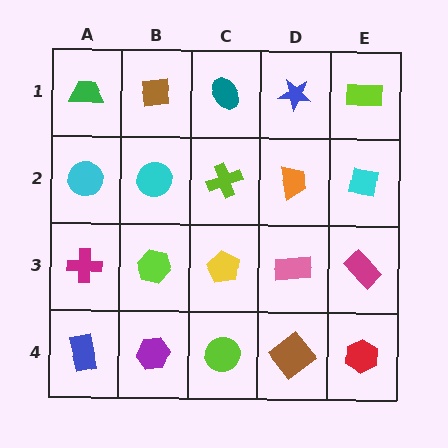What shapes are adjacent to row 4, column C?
A yellow pentagon (row 3, column C), a purple hexagon (row 4, column B), a brown diamond (row 4, column D).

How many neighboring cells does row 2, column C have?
4.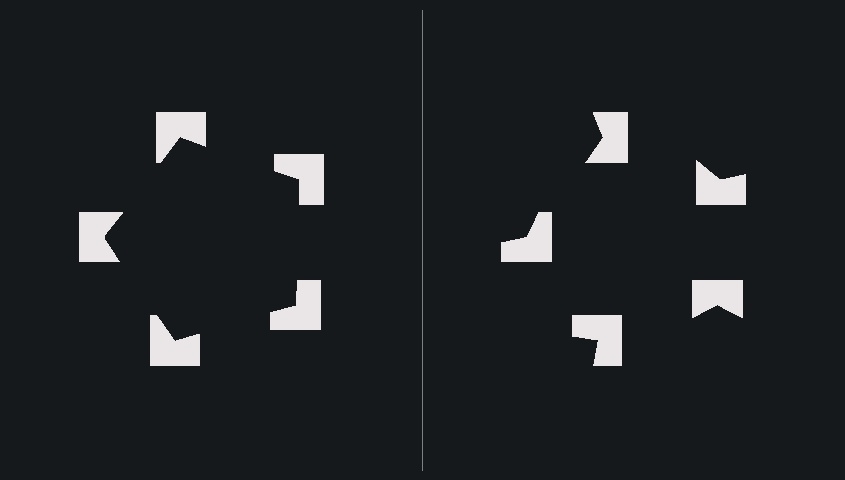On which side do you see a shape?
An illusory pentagon appears on the left side. On the right side the wedge cuts are rotated, so no coherent shape forms.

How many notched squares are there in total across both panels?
10 — 5 on each side.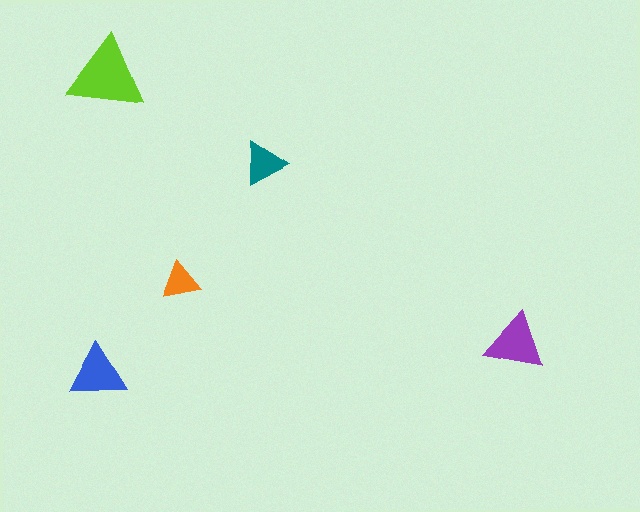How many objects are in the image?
There are 5 objects in the image.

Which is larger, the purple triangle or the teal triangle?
The purple one.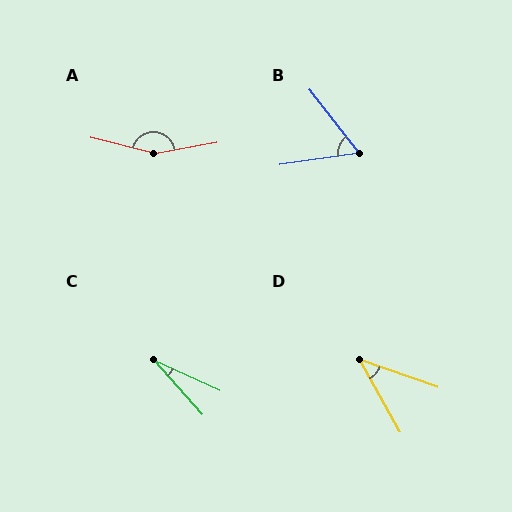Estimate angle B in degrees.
Approximately 61 degrees.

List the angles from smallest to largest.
C (23°), D (42°), B (61°), A (156°).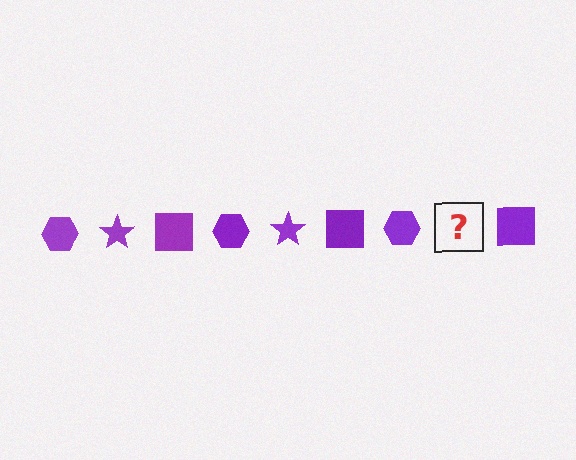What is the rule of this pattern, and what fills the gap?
The rule is that the pattern cycles through hexagon, star, square shapes in purple. The gap should be filled with a purple star.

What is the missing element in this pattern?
The missing element is a purple star.